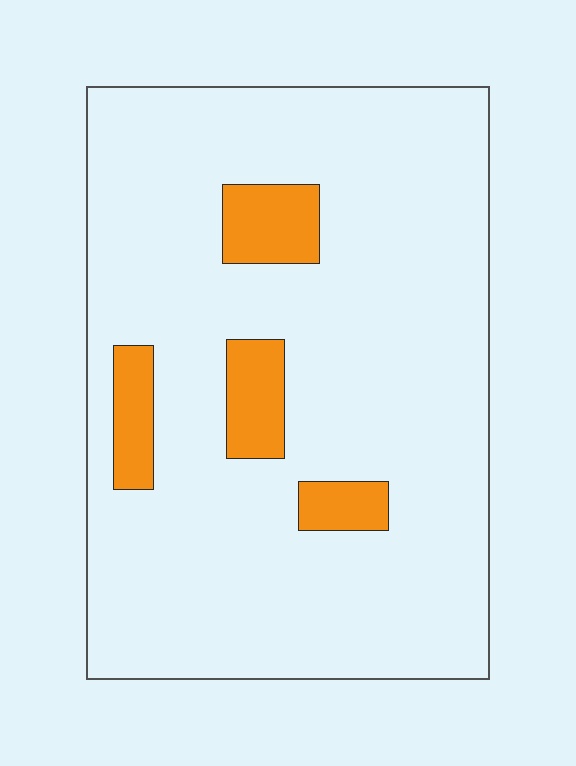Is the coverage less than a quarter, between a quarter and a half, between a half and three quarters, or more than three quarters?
Less than a quarter.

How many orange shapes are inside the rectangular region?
4.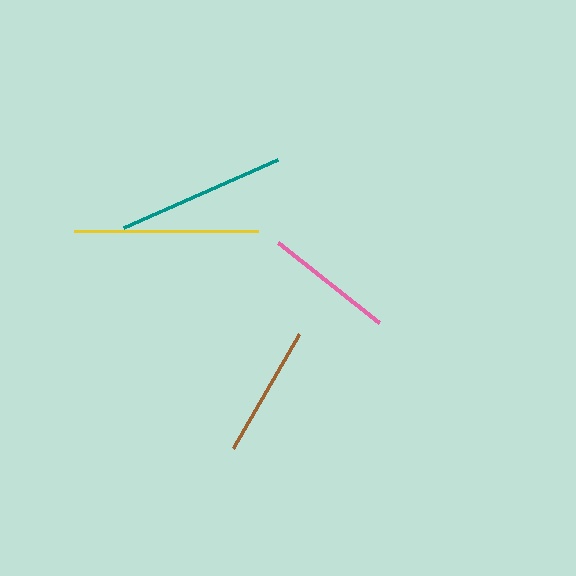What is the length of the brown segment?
The brown segment is approximately 131 pixels long.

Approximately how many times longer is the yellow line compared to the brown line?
The yellow line is approximately 1.4 times the length of the brown line.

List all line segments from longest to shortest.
From longest to shortest: yellow, teal, brown, pink.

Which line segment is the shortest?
The pink line is the shortest at approximately 129 pixels.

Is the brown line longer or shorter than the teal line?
The teal line is longer than the brown line.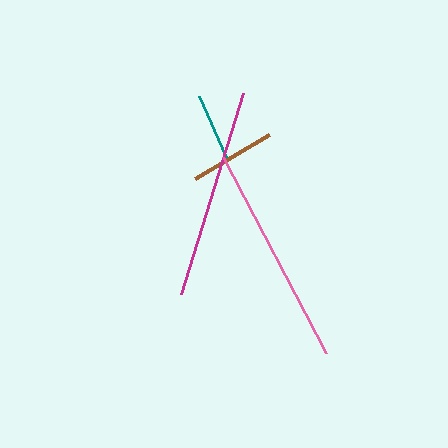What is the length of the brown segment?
The brown segment is approximately 86 pixels long.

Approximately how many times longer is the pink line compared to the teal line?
The pink line is approximately 3.3 times the length of the teal line.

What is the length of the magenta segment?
The magenta segment is approximately 210 pixels long.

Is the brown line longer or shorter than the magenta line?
The magenta line is longer than the brown line.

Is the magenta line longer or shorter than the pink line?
The pink line is longer than the magenta line.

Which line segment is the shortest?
The teal line is the shortest at approximately 67 pixels.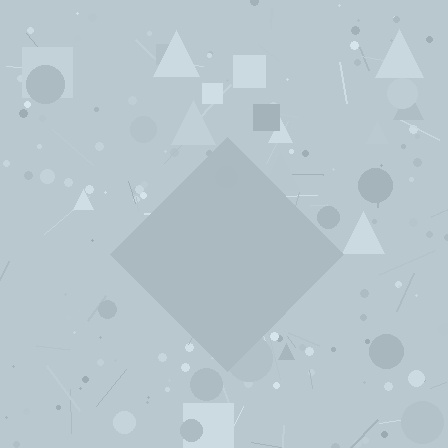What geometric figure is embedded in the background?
A diamond is embedded in the background.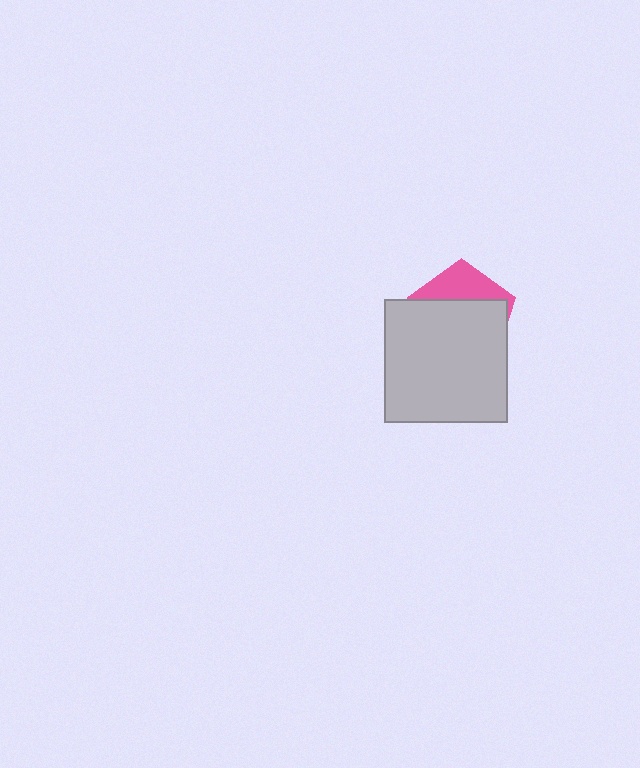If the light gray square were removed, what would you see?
You would see the complete pink pentagon.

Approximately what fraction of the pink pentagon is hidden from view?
Roughly 68% of the pink pentagon is hidden behind the light gray square.